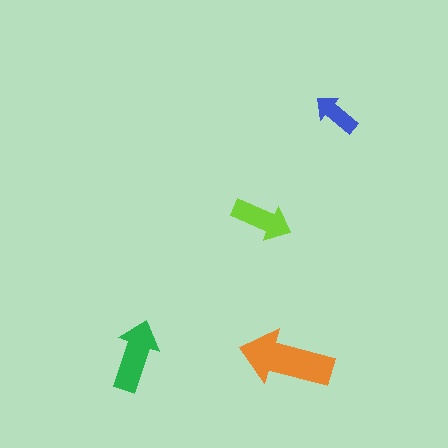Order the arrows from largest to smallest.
the orange one, the green one, the lime one, the blue one.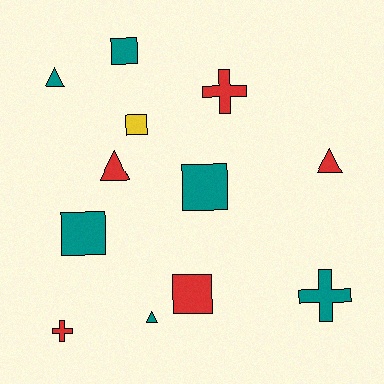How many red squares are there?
There is 1 red square.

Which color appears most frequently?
Teal, with 6 objects.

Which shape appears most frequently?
Square, with 5 objects.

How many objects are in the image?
There are 12 objects.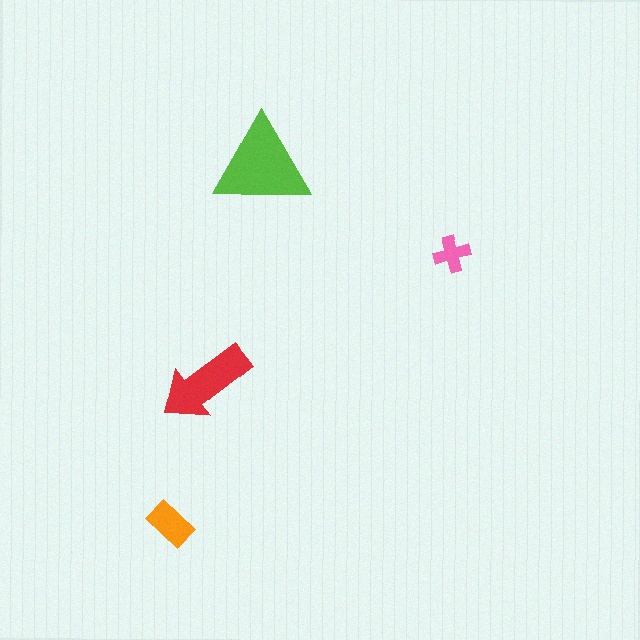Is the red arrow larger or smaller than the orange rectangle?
Larger.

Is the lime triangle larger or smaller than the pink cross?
Larger.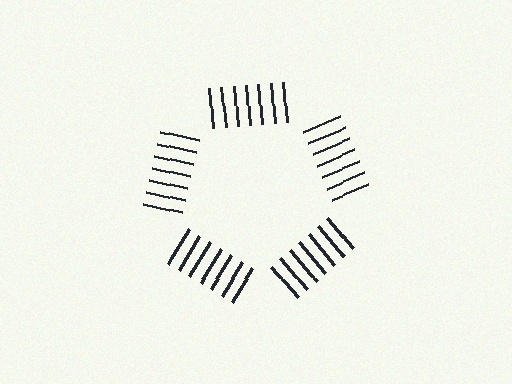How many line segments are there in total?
35 — 7 along each of the 5 edges.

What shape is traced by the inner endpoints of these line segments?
An illusory pentagon — the line segments terminate on its edges but no continuous stroke is drawn.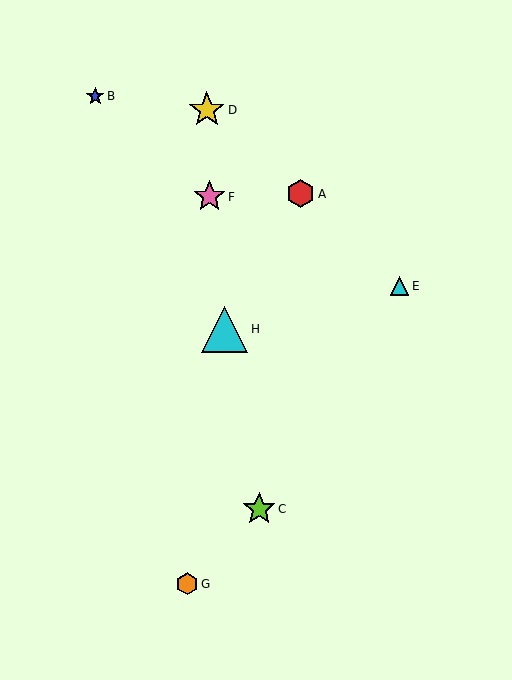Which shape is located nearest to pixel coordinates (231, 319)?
The cyan triangle (labeled H) at (225, 329) is nearest to that location.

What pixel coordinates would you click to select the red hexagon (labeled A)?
Click at (301, 194) to select the red hexagon A.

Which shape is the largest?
The cyan triangle (labeled H) is the largest.